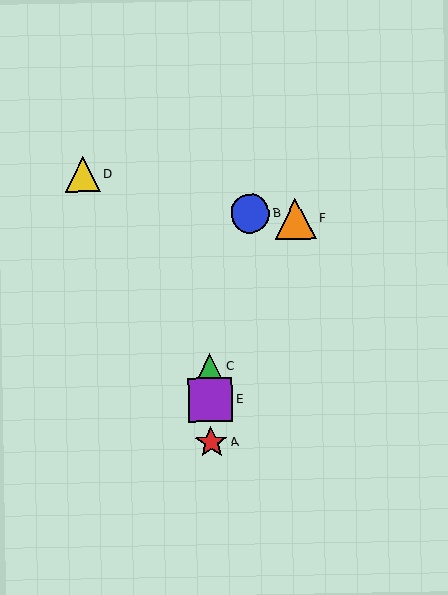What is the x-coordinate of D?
Object D is at x≈83.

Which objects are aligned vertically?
Objects A, C, E are aligned vertically.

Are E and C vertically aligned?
Yes, both are at x≈211.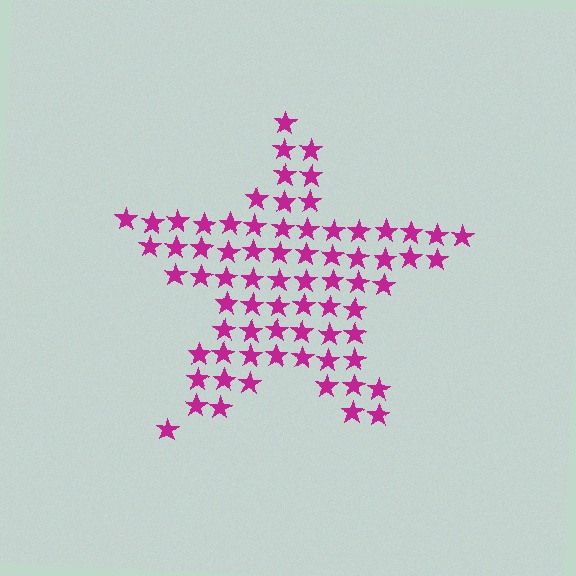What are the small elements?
The small elements are stars.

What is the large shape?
The large shape is a star.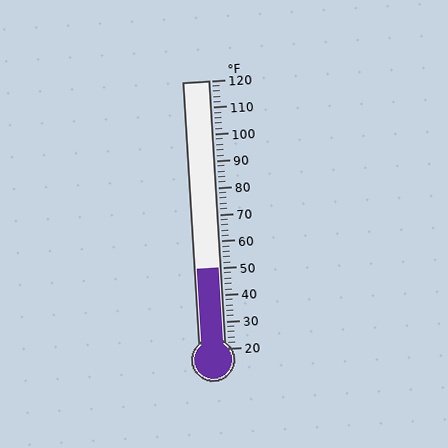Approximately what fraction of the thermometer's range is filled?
The thermometer is filled to approximately 30% of its range.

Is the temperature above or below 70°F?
The temperature is below 70°F.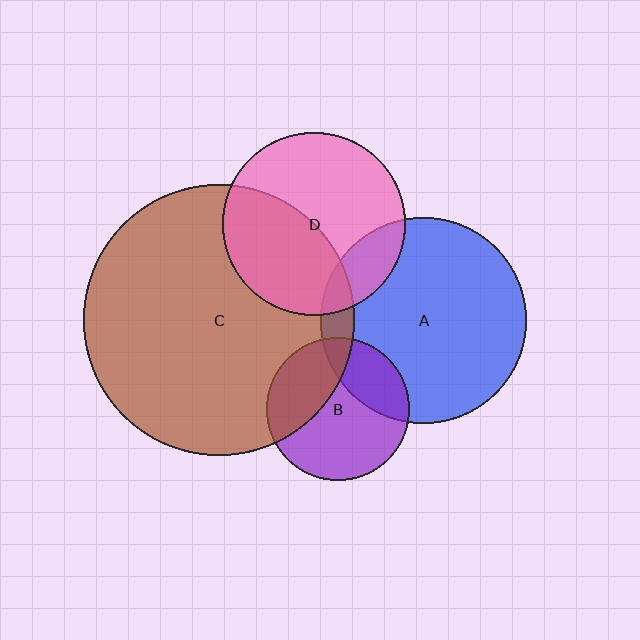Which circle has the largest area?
Circle C (brown).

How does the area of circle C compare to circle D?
Approximately 2.2 times.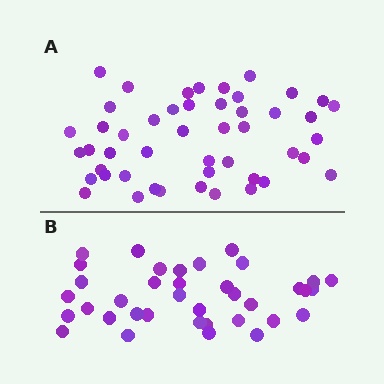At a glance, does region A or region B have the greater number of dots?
Region A (the top region) has more dots.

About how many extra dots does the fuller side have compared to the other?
Region A has roughly 12 or so more dots than region B.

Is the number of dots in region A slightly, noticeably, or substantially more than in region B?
Region A has noticeably more, but not dramatically so. The ratio is roughly 1.3 to 1.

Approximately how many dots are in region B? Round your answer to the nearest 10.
About 40 dots. (The exact count is 37, which rounds to 40.)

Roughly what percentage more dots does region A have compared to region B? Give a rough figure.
About 30% more.